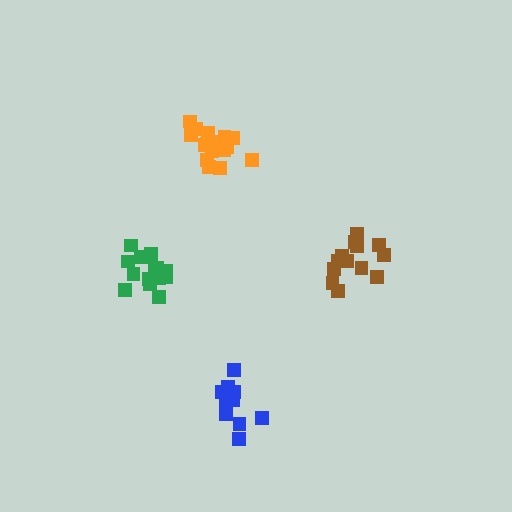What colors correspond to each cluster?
The clusters are colored: orange, blue, green, brown.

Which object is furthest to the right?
The brown cluster is rightmost.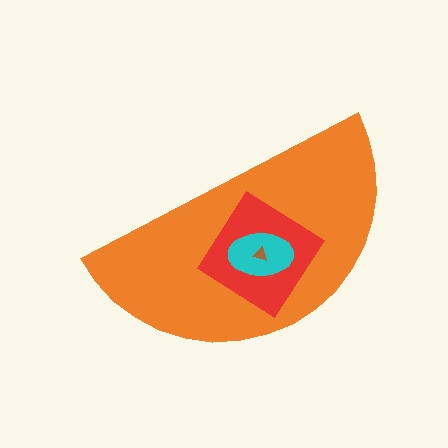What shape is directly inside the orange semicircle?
The red diamond.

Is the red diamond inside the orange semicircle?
Yes.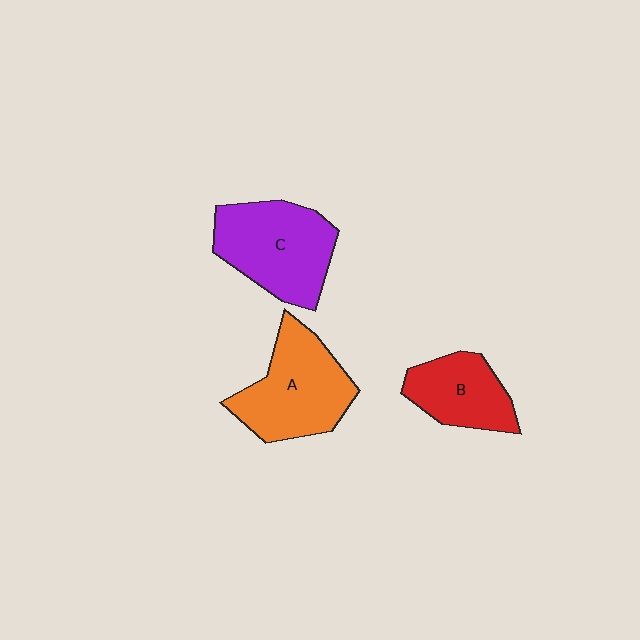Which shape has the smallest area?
Shape B (red).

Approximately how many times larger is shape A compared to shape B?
Approximately 1.5 times.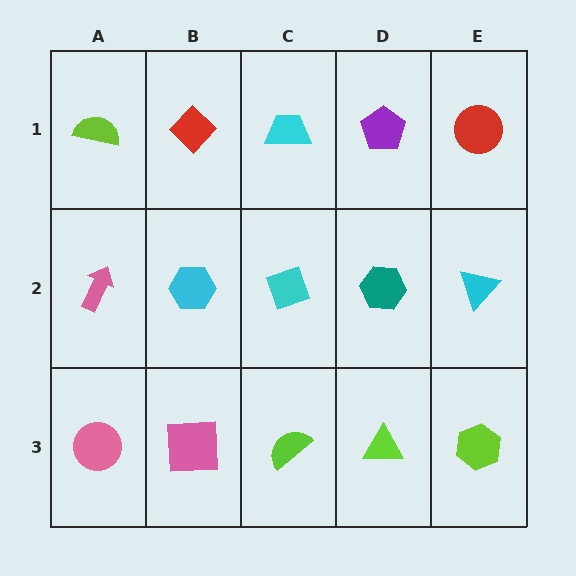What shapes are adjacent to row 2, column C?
A cyan trapezoid (row 1, column C), a lime semicircle (row 3, column C), a cyan hexagon (row 2, column B), a teal hexagon (row 2, column D).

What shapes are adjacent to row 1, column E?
A cyan triangle (row 2, column E), a purple pentagon (row 1, column D).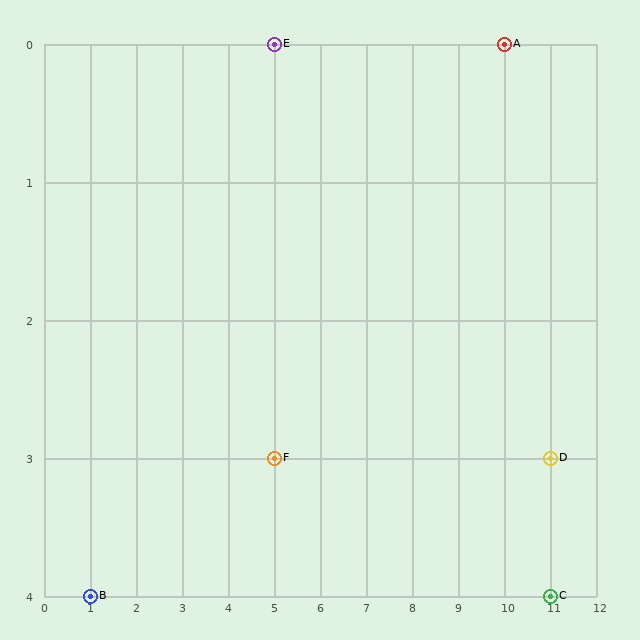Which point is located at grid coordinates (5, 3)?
Point F is at (5, 3).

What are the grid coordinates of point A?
Point A is at grid coordinates (10, 0).